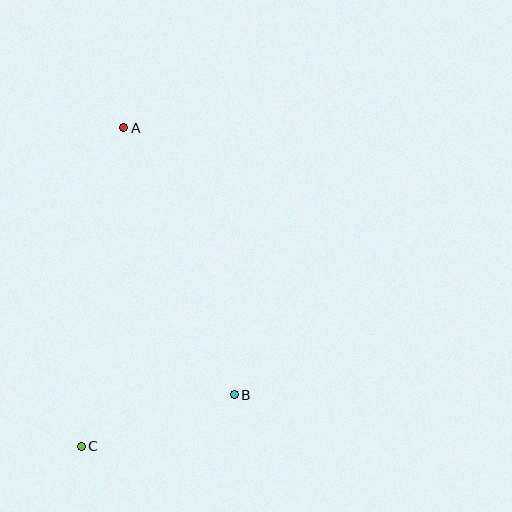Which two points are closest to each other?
Points B and C are closest to each other.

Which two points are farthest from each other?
Points A and C are farthest from each other.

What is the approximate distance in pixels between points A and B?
The distance between A and B is approximately 289 pixels.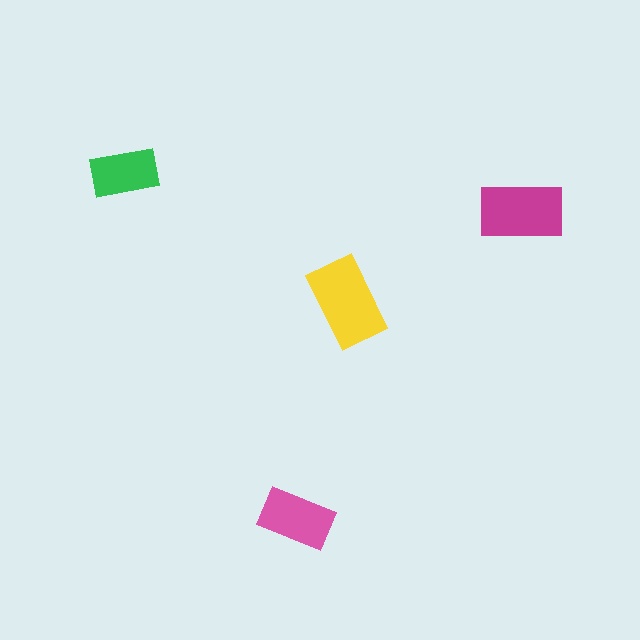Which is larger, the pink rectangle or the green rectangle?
The pink one.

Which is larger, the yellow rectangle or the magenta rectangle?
The yellow one.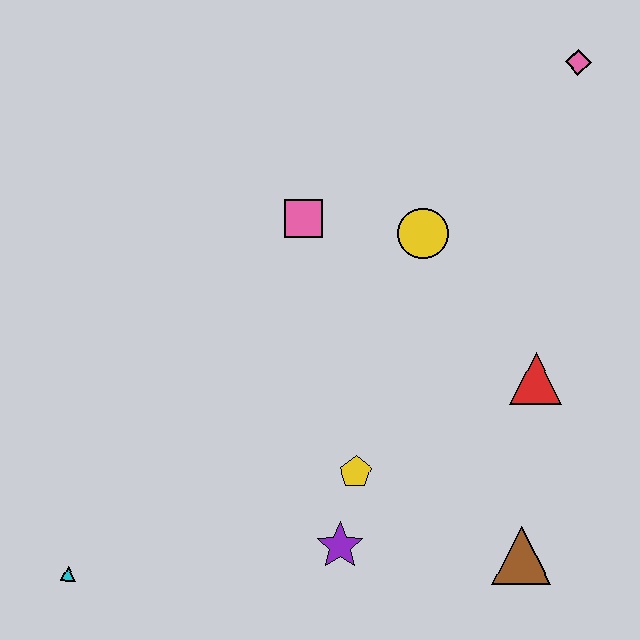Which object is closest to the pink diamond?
The yellow circle is closest to the pink diamond.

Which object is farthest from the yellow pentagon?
The pink diamond is farthest from the yellow pentagon.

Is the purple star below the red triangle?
Yes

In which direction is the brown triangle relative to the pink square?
The brown triangle is below the pink square.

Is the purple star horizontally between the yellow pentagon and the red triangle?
No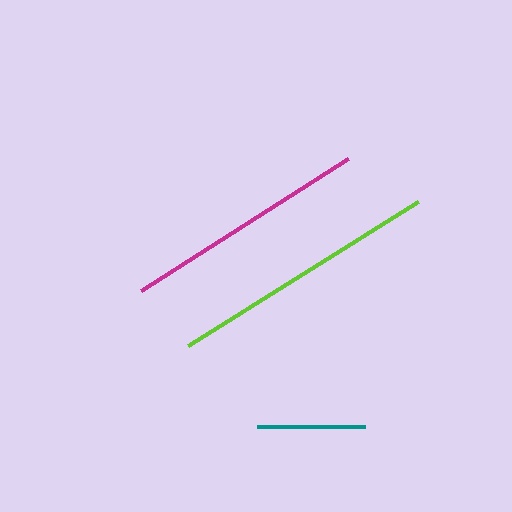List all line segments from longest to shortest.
From longest to shortest: lime, magenta, teal.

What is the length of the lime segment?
The lime segment is approximately 272 pixels long.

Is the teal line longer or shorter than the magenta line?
The magenta line is longer than the teal line.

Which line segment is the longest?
The lime line is the longest at approximately 272 pixels.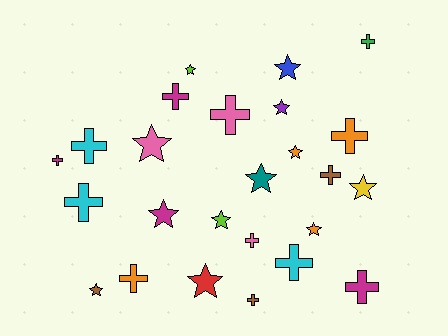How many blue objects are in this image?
There is 1 blue object.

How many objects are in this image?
There are 25 objects.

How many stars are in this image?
There are 12 stars.